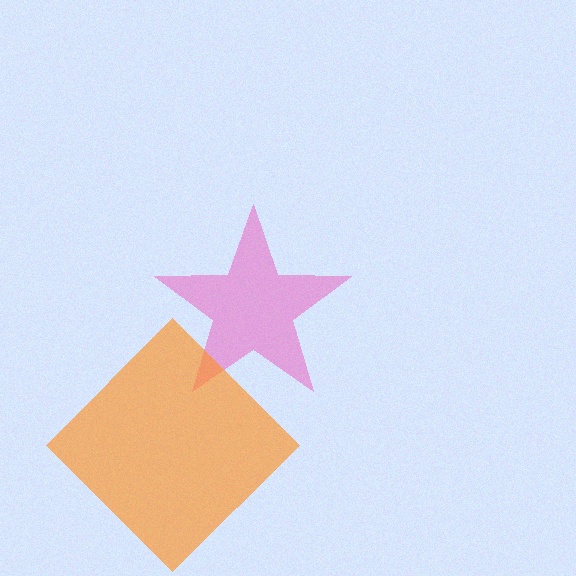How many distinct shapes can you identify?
There are 2 distinct shapes: a pink star, an orange diamond.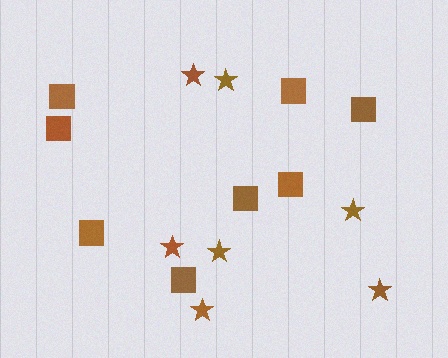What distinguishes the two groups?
There are 2 groups: one group of squares (8) and one group of stars (7).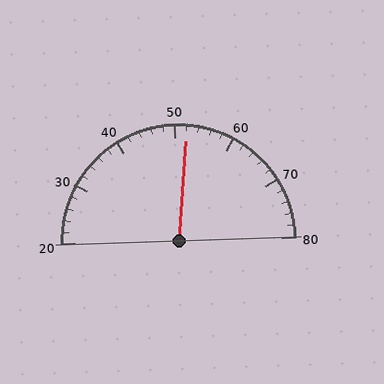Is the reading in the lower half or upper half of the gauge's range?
The reading is in the upper half of the range (20 to 80).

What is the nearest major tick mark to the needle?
The nearest major tick mark is 50.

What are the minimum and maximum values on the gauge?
The gauge ranges from 20 to 80.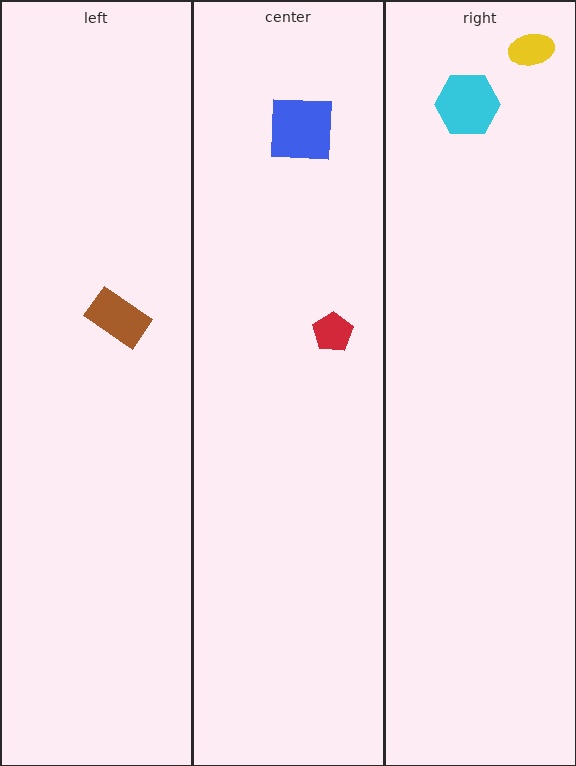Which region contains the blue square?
The center region.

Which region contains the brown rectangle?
The left region.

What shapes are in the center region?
The blue square, the red pentagon.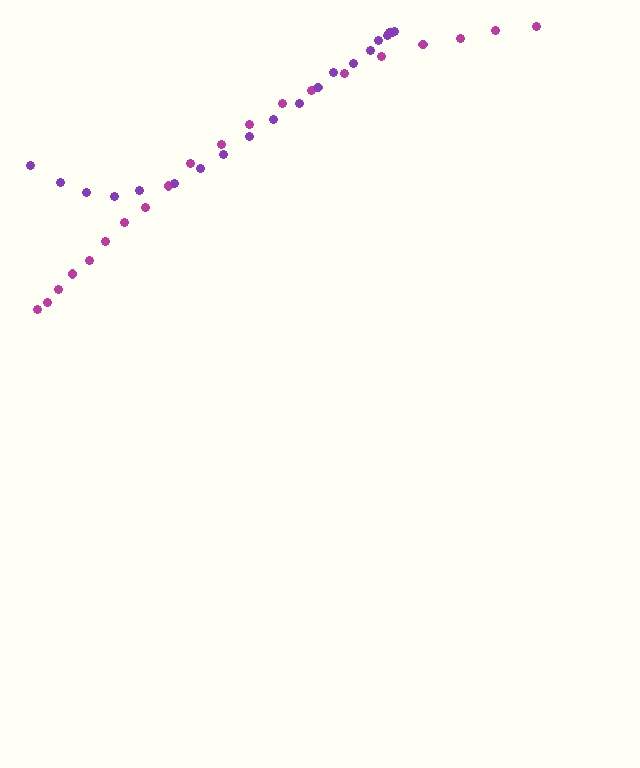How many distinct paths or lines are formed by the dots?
There are 2 distinct paths.